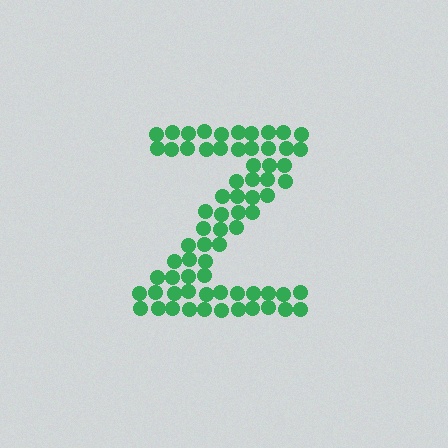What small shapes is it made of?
It is made of small circles.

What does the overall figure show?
The overall figure shows the letter Z.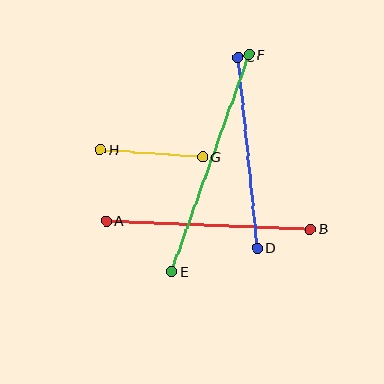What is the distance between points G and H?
The distance is approximately 103 pixels.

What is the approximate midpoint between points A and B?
The midpoint is at approximately (208, 225) pixels.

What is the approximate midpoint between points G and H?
The midpoint is at approximately (152, 153) pixels.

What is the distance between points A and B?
The distance is approximately 204 pixels.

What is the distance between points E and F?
The distance is approximately 230 pixels.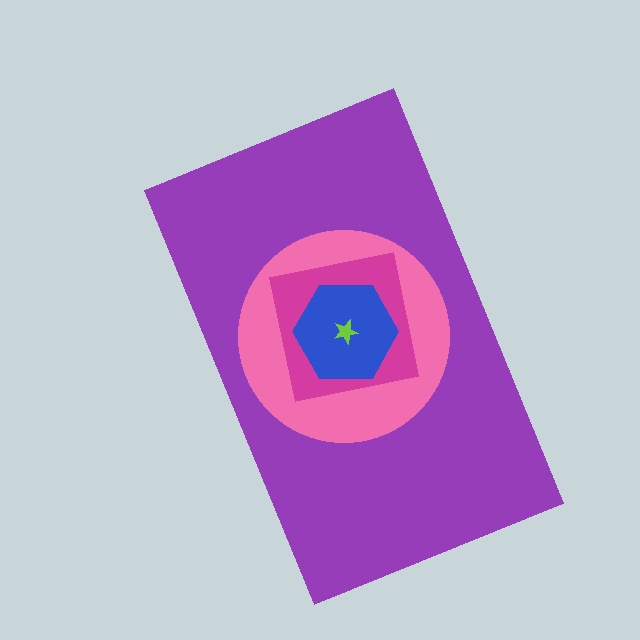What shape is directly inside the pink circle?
The magenta square.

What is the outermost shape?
The purple rectangle.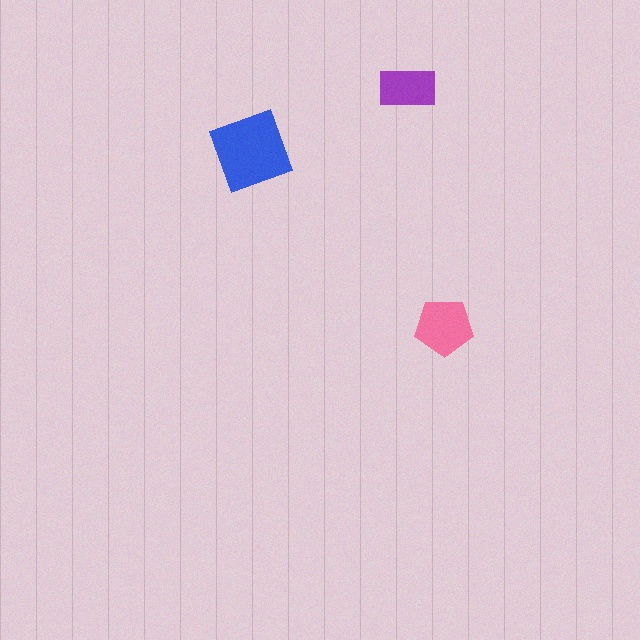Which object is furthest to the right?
The pink pentagon is rightmost.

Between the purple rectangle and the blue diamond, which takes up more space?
The blue diamond.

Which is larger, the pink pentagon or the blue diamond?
The blue diamond.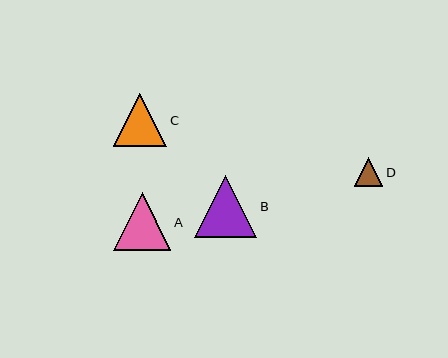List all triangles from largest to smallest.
From largest to smallest: B, A, C, D.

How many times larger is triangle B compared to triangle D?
Triangle B is approximately 2.2 times the size of triangle D.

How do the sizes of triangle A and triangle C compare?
Triangle A and triangle C are approximately the same size.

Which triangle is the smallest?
Triangle D is the smallest with a size of approximately 29 pixels.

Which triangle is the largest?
Triangle B is the largest with a size of approximately 62 pixels.